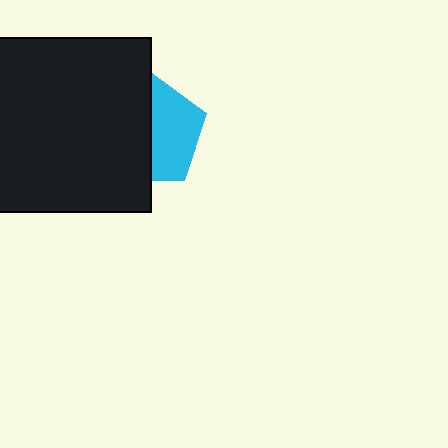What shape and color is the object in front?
The object in front is a black square.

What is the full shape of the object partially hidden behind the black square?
The partially hidden object is a cyan pentagon.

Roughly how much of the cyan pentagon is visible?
About half of it is visible (roughly 47%).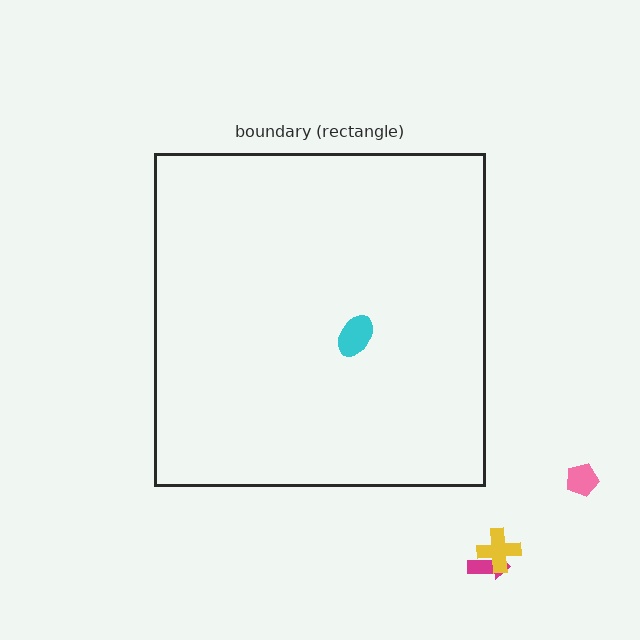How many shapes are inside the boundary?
1 inside, 3 outside.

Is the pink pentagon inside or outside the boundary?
Outside.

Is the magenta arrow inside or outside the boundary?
Outside.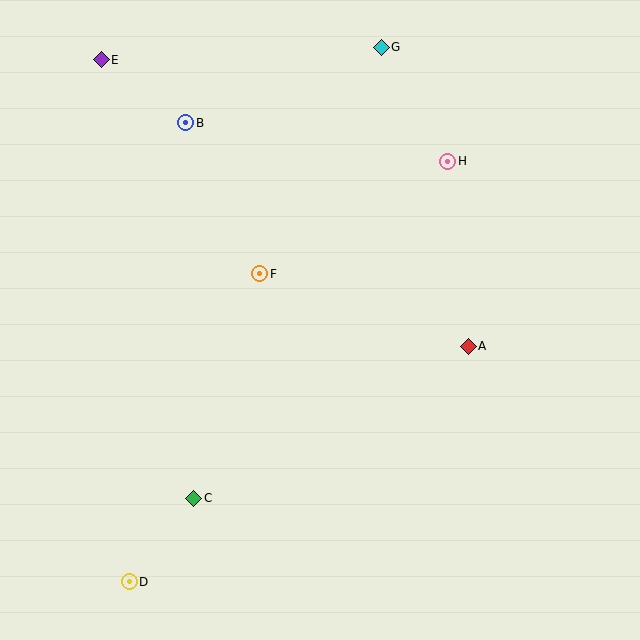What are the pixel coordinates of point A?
Point A is at (468, 346).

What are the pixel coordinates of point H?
Point H is at (448, 161).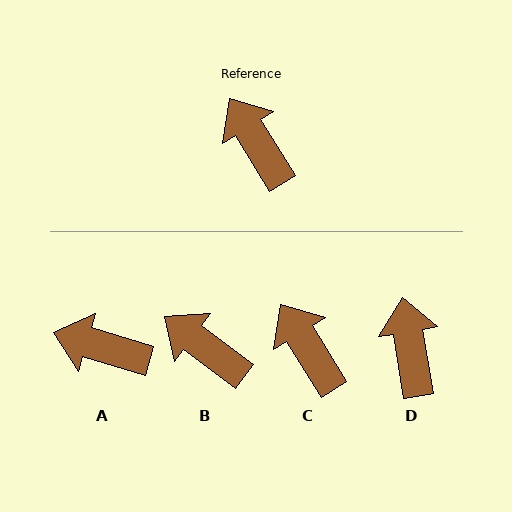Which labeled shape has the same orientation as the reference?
C.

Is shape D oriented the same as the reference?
No, it is off by about 23 degrees.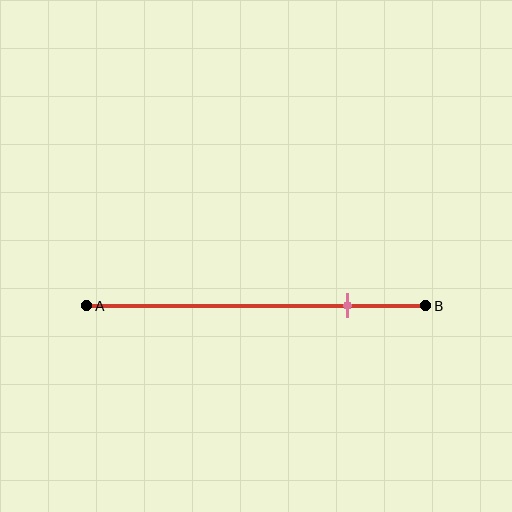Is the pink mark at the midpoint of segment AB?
No, the mark is at about 75% from A, not at the 50% midpoint.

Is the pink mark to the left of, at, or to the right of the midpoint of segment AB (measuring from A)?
The pink mark is to the right of the midpoint of segment AB.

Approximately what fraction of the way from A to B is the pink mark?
The pink mark is approximately 75% of the way from A to B.